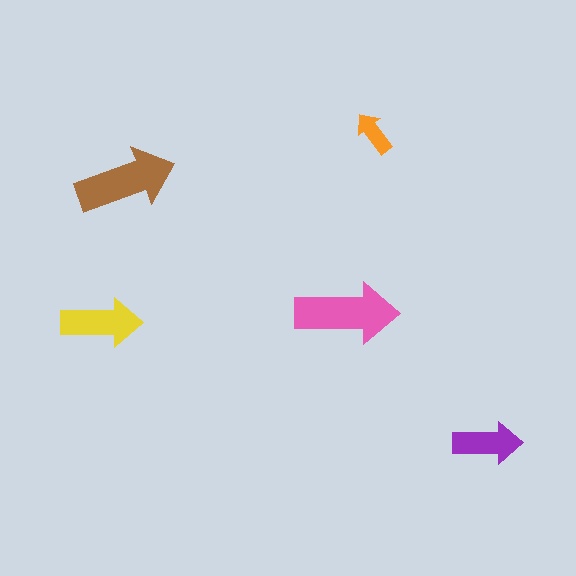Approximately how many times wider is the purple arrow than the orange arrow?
About 1.5 times wider.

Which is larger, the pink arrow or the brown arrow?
The pink one.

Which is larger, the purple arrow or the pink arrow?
The pink one.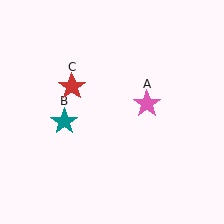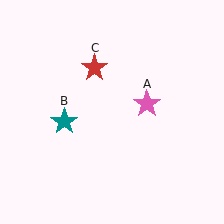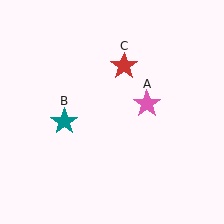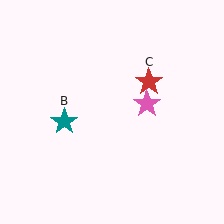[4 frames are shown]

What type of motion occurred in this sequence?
The red star (object C) rotated clockwise around the center of the scene.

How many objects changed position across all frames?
1 object changed position: red star (object C).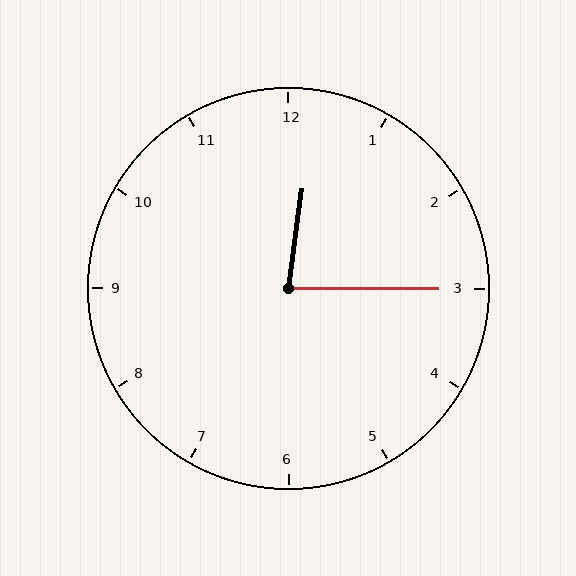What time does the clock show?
12:15.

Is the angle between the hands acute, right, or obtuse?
It is acute.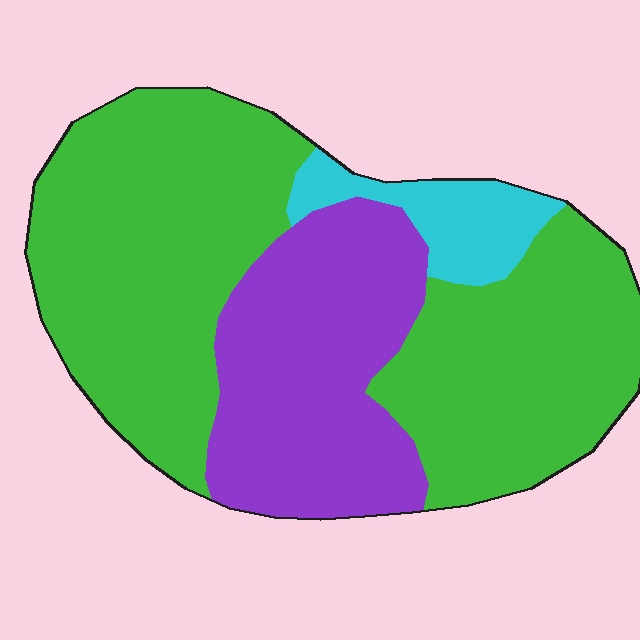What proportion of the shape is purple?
Purple takes up about one quarter (1/4) of the shape.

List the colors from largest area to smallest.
From largest to smallest: green, purple, cyan.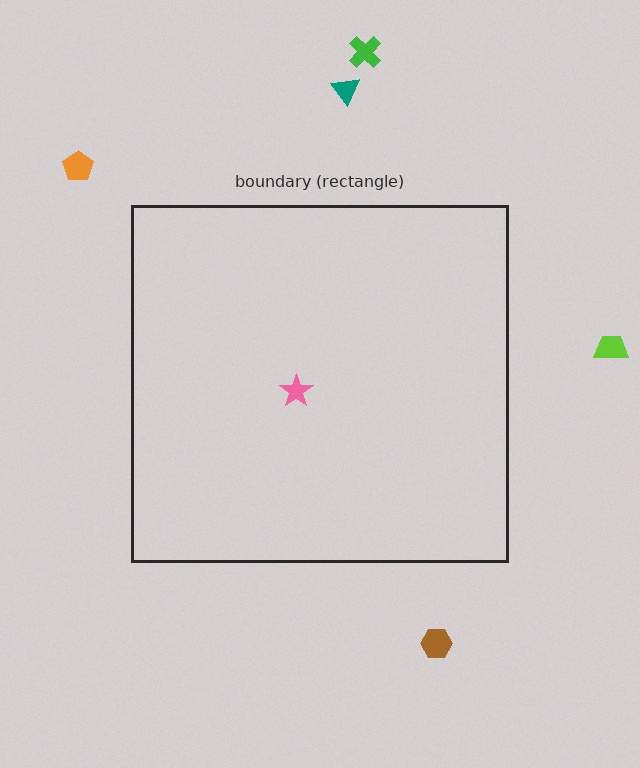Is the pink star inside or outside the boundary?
Inside.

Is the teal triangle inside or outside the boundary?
Outside.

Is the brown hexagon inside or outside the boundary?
Outside.